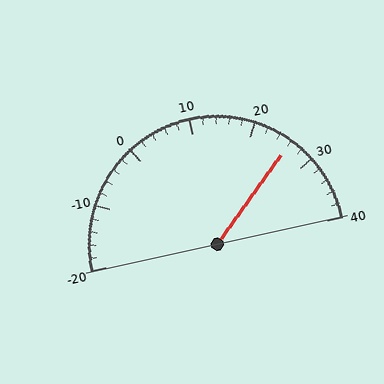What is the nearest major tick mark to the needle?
The nearest major tick mark is 30.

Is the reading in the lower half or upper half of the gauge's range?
The reading is in the upper half of the range (-20 to 40).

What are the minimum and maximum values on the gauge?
The gauge ranges from -20 to 40.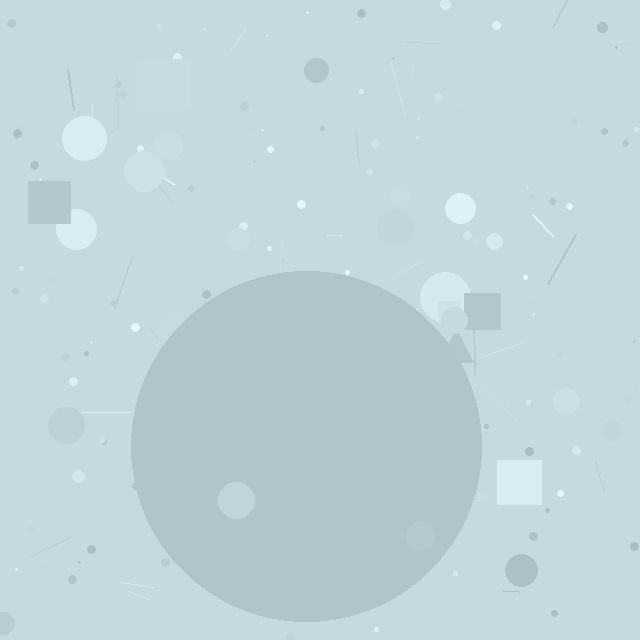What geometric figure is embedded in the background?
A circle is embedded in the background.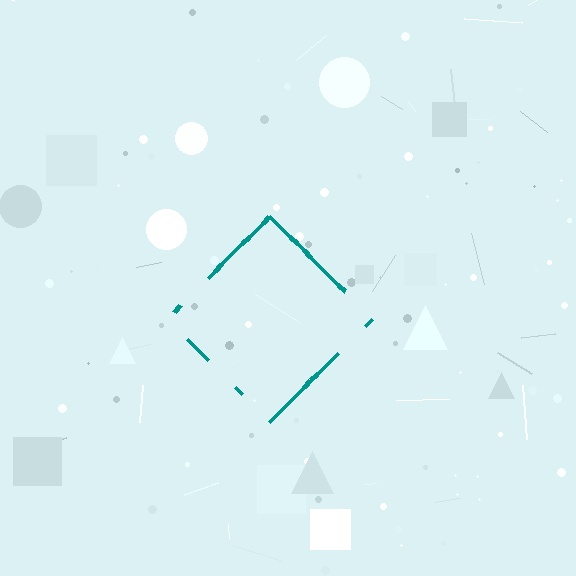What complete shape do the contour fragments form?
The contour fragments form a diamond.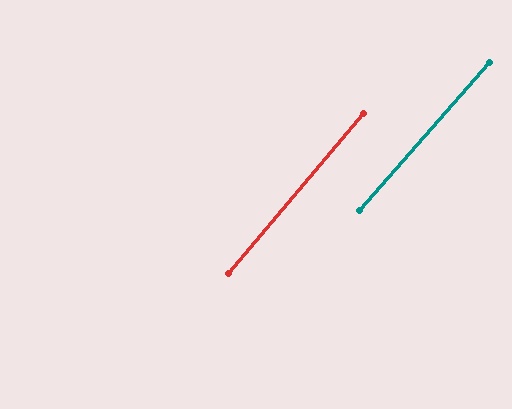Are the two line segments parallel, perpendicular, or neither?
Parallel — their directions differ by only 1.1°.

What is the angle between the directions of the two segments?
Approximately 1 degree.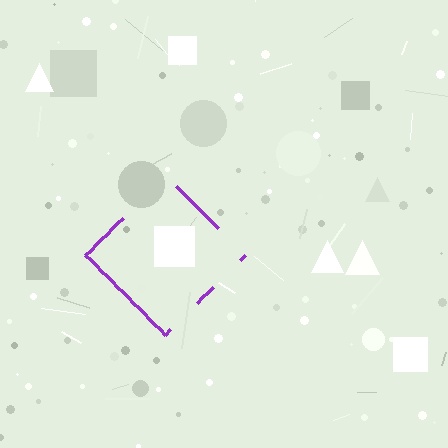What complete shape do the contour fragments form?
The contour fragments form a diamond.